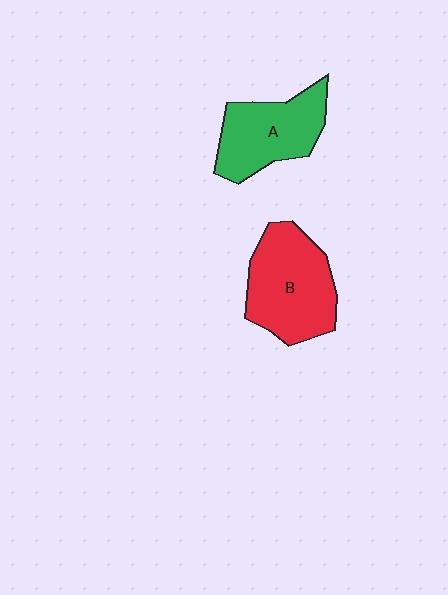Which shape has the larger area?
Shape B (red).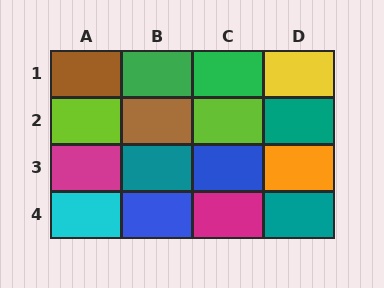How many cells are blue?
2 cells are blue.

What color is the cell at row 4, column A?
Cyan.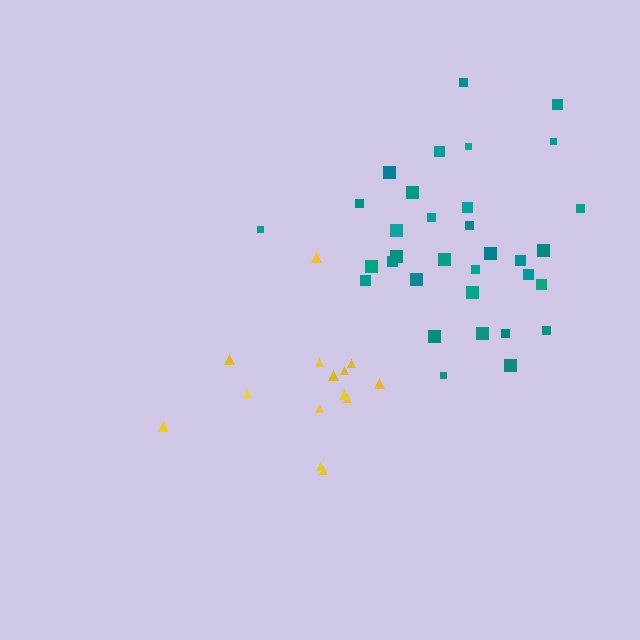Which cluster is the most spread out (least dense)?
Yellow.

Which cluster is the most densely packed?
Teal.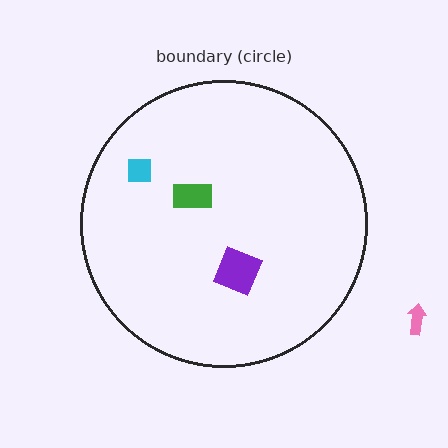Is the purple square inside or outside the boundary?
Inside.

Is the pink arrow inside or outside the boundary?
Outside.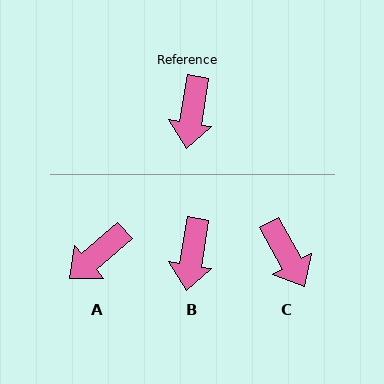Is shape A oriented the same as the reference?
No, it is off by about 40 degrees.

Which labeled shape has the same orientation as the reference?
B.